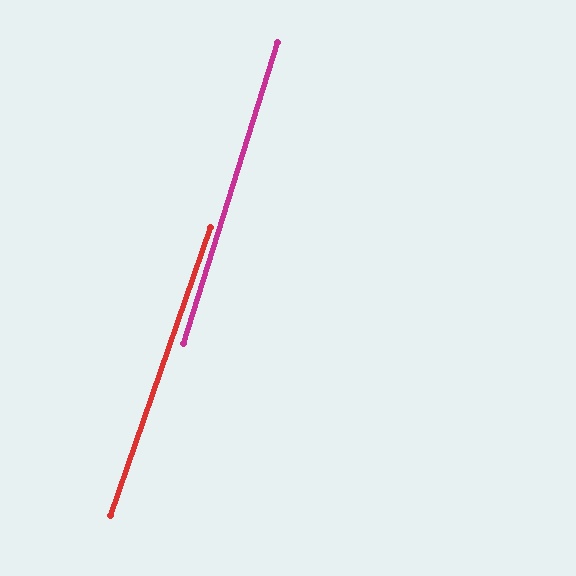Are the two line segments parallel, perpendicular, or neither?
Parallel — their directions differ by only 1.8°.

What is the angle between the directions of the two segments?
Approximately 2 degrees.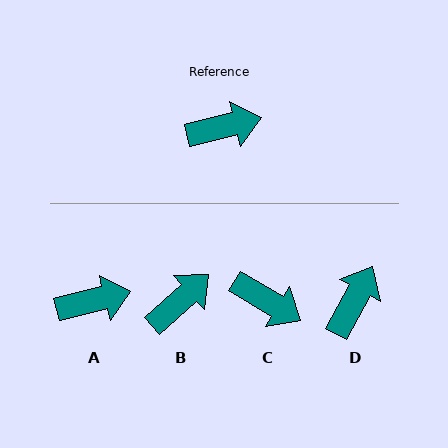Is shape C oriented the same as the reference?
No, it is off by about 45 degrees.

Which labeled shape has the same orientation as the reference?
A.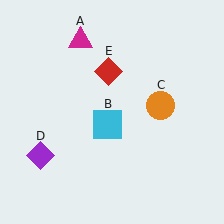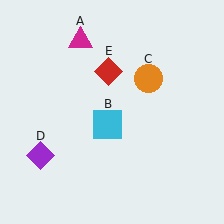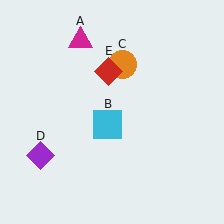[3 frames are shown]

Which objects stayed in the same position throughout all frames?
Magenta triangle (object A) and cyan square (object B) and purple diamond (object D) and red diamond (object E) remained stationary.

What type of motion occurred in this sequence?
The orange circle (object C) rotated counterclockwise around the center of the scene.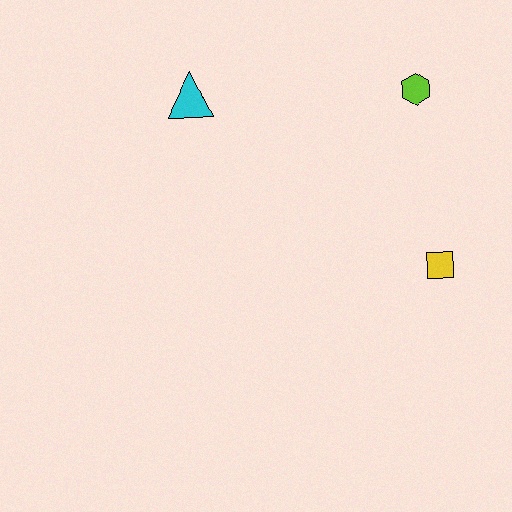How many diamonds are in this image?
There are no diamonds.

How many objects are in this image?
There are 3 objects.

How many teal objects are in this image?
There are no teal objects.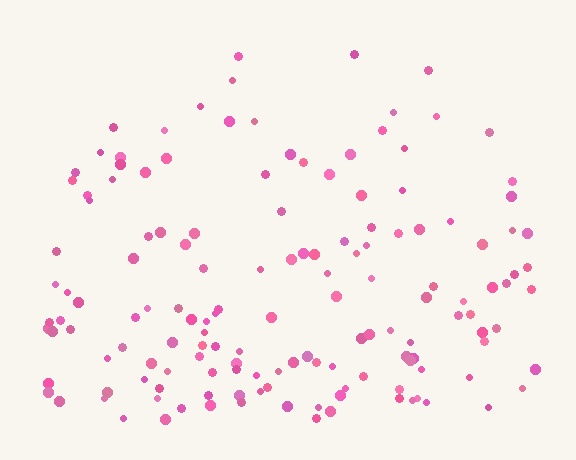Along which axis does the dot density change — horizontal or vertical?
Vertical.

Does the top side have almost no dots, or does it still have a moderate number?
Still a moderate number, just noticeably fewer than the bottom.